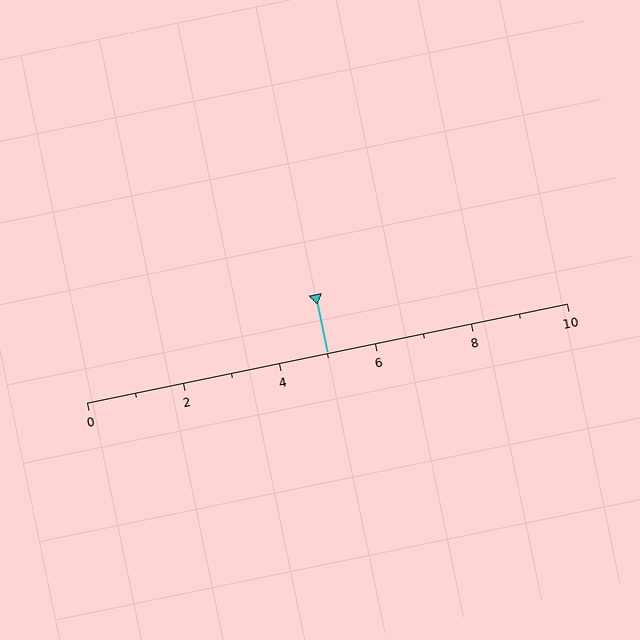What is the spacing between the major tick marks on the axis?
The major ticks are spaced 2 apart.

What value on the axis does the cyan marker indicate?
The marker indicates approximately 5.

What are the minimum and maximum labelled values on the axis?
The axis runs from 0 to 10.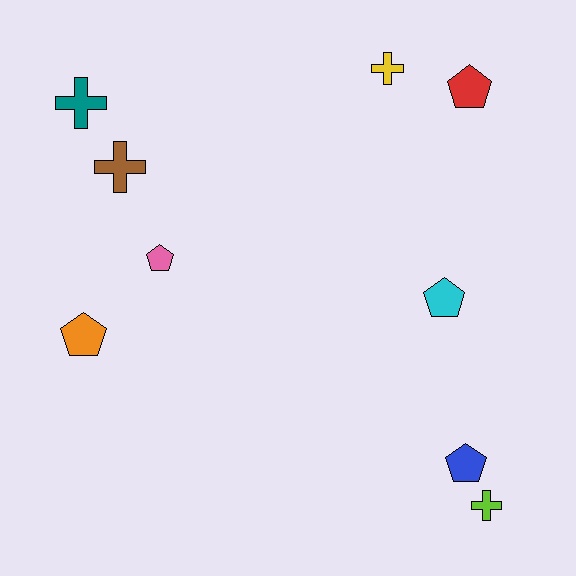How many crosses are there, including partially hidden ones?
There are 4 crosses.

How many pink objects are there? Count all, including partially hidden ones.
There is 1 pink object.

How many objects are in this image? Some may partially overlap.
There are 9 objects.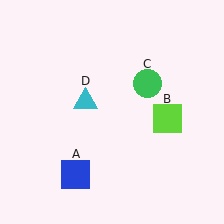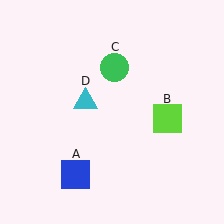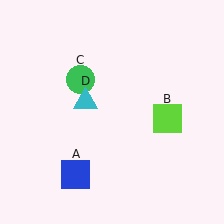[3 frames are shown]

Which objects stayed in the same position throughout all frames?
Blue square (object A) and lime square (object B) and cyan triangle (object D) remained stationary.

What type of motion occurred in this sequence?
The green circle (object C) rotated counterclockwise around the center of the scene.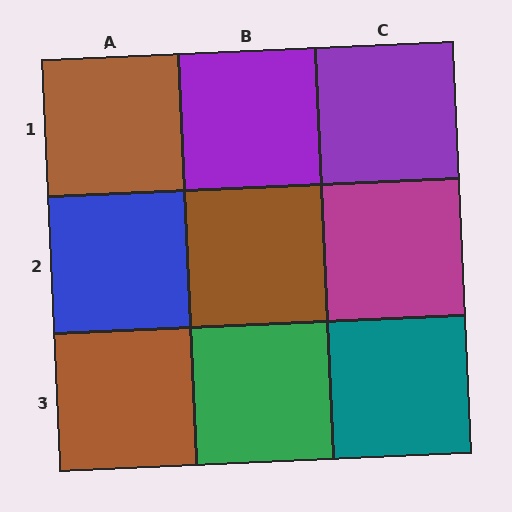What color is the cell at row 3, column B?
Green.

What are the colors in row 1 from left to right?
Brown, purple, purple.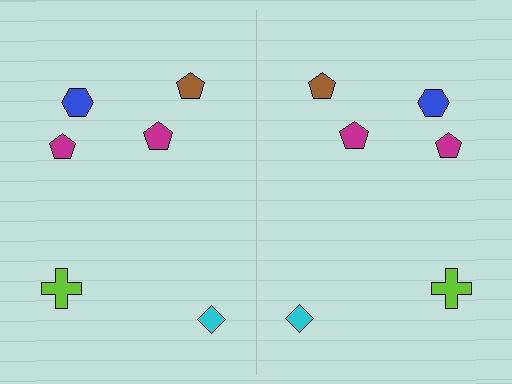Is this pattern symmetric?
Yes, this pattern has bilateral (reflection) symmetry.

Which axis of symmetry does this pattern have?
The pattern has a vertical axis of symmetry running through the center of the image.